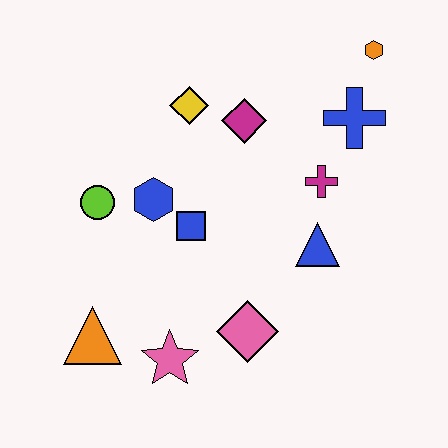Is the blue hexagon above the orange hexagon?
No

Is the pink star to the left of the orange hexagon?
Yes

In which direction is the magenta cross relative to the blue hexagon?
The magenta cross is to the right of the blue hexagon.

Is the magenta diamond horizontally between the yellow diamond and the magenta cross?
Yes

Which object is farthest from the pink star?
The orange hexagon is farthest from the pink star.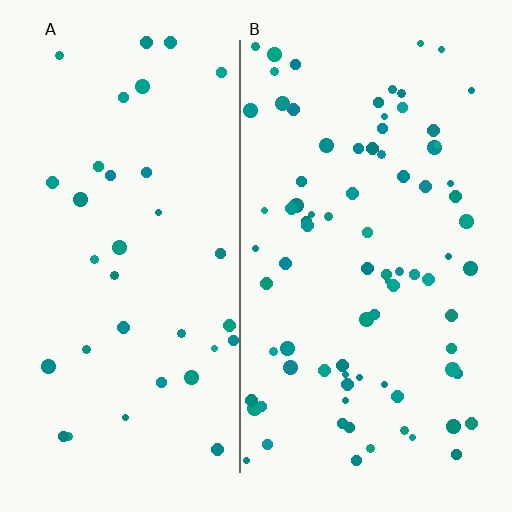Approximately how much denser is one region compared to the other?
Approximately 2.4× — region B over region A.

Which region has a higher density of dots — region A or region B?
B (the right).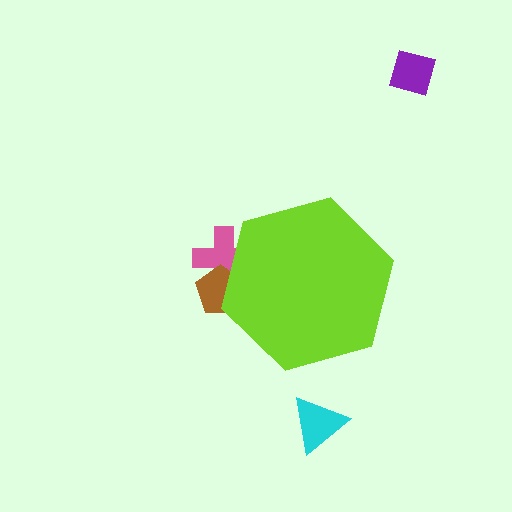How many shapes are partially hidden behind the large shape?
2 shapes are partially hidden.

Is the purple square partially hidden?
No, the purple square is fully visible.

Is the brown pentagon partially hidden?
Yes, the brown pentagon is partially hidden behind the lime hexagon.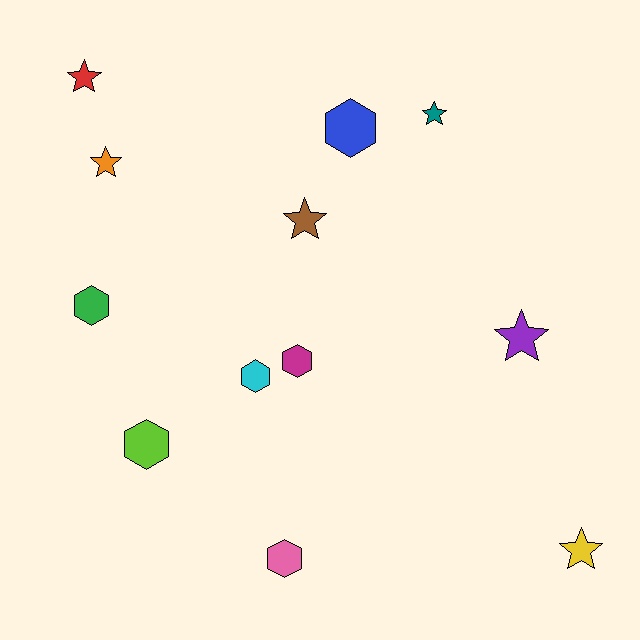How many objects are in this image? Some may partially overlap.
There are 12 objects.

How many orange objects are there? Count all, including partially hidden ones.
There is 1 orange object.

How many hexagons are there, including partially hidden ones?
There are 6 hexagons.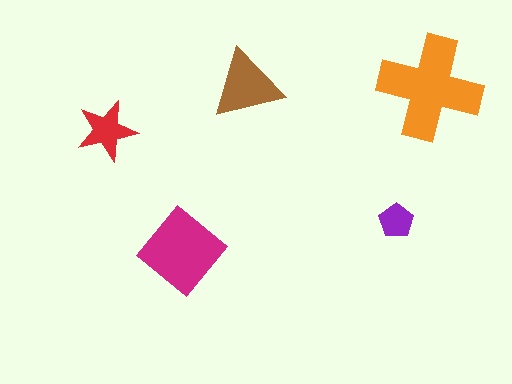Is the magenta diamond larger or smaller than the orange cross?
Smaller.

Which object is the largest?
The orange cross.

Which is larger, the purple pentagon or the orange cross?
The orange cross.